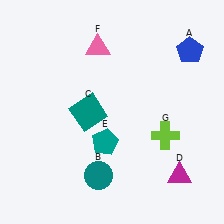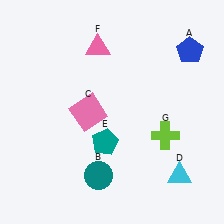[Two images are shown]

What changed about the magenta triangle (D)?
In Image 1, D is magenta. In Image 2, it changed to cyan.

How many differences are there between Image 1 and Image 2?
There are 2 differences between the two images.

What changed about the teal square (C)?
In Image 1, C is teal. In Image 2, it changed to pink.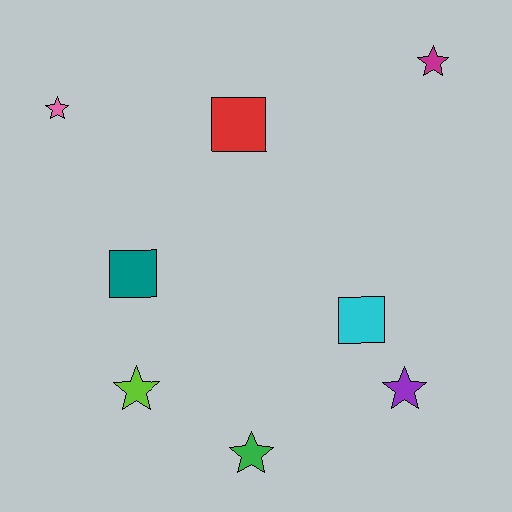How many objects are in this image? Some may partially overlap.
There are 8 objects.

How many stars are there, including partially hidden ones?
There are 5 stars.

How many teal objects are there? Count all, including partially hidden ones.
There is 1 teal object.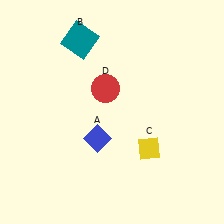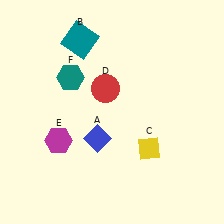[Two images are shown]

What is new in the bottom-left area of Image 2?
A magenta hexagon (E) was added in the bottom-left area of Image 2.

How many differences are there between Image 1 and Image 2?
There are 2 differences between the two images.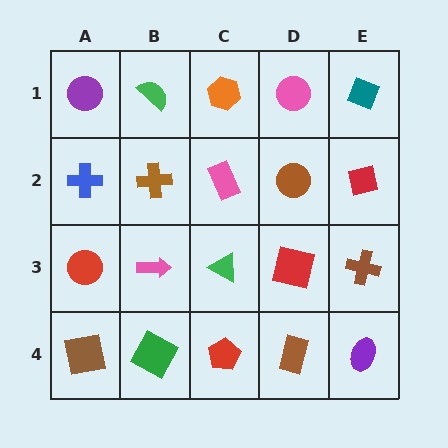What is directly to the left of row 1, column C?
A green semicircle.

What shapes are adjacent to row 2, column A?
A purple circle (row 1, column A), a red circle (row 3, column A), a brown cross (row 2, column B).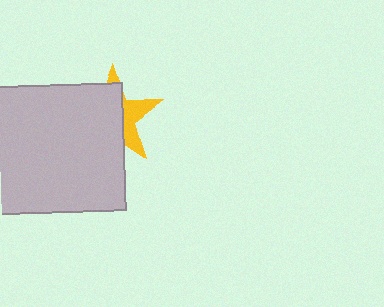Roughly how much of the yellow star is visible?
A small part of it is visible (roughly 34%).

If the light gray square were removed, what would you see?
You would see the complete yellow star.